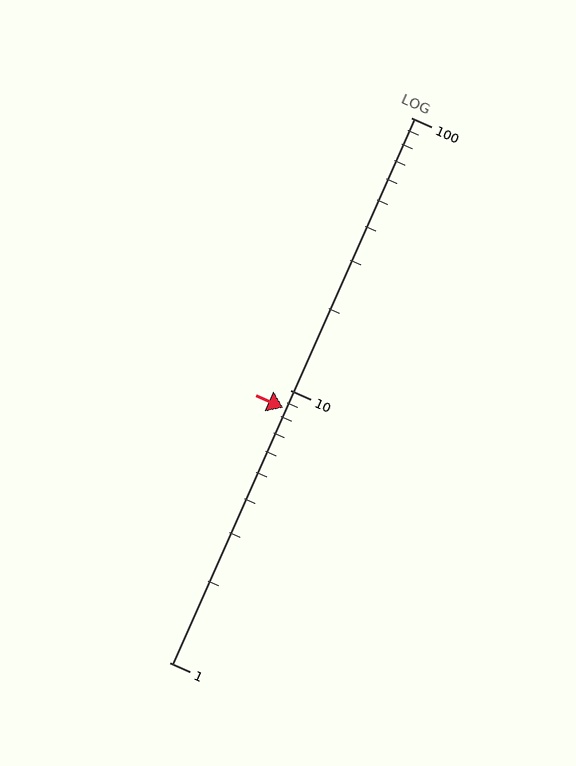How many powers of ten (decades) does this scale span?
The scale spans 2 decades, from 1 to 100.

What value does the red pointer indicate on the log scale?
The pointer indicates approximately 8.6.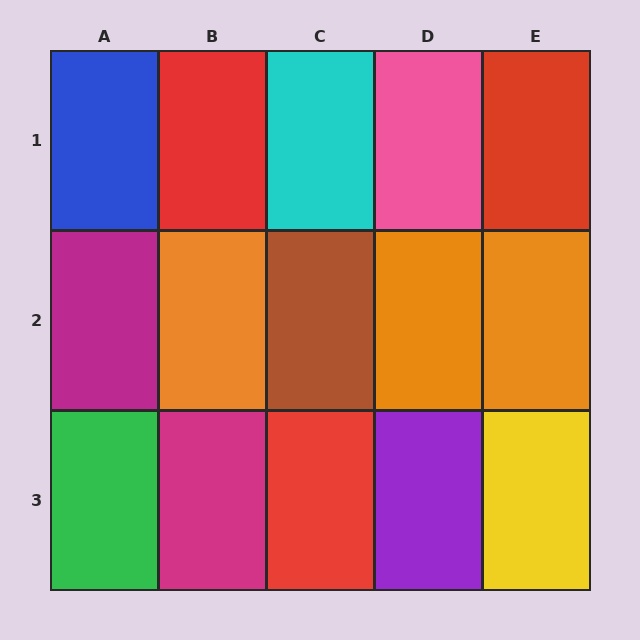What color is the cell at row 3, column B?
Magenta.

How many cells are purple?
1 cell is purple.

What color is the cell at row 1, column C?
Cyan.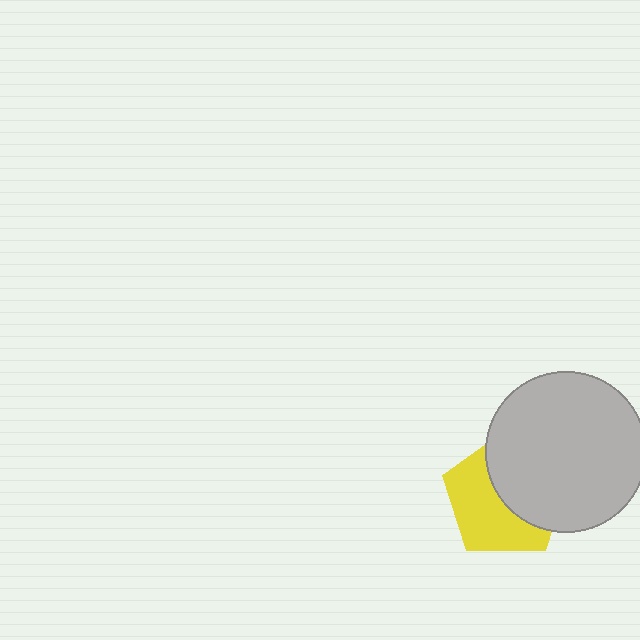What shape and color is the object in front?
The object in front is a light gray circle.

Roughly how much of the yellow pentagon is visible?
About half of it is visible (roughly 52%).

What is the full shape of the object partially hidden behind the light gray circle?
The partially hidden object is a yellow pentagon.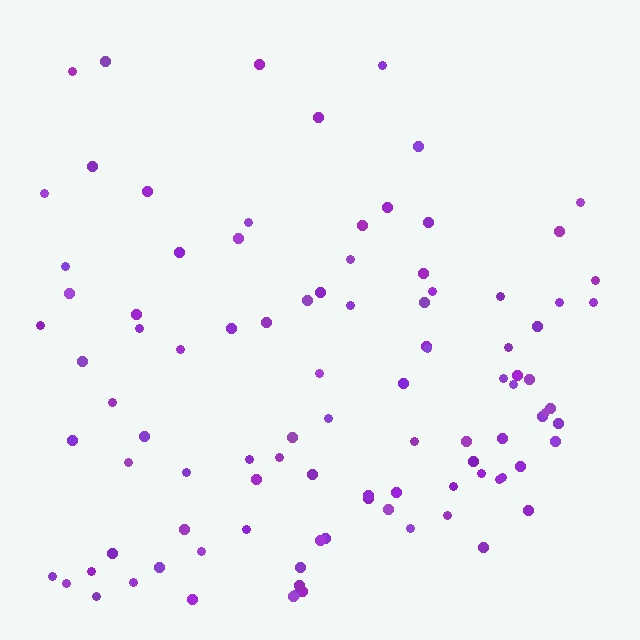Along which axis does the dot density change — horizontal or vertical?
Vertical.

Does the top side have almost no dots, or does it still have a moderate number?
Still a moderate number, just noticeably fewer than the bottom.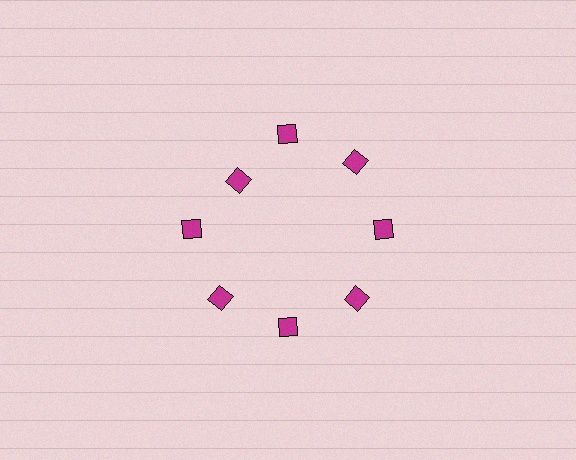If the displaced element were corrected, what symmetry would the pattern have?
It would have 8-fold rotational symmetry — the pattern would map onto itself every 45 degrees.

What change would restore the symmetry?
The symmetry would be restored by moving it outward, back onto the ring so that all 8 diamonds sit at equal angles and equal distance from the center.